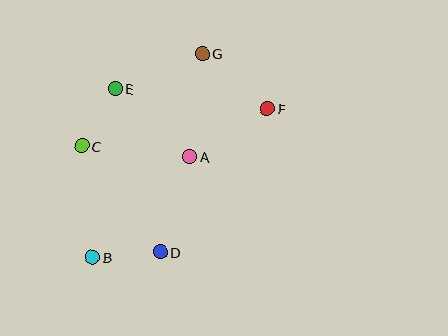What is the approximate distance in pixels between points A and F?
The distance between A and F is approximately 91 pixels.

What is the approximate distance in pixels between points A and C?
The distance between A and C is approximately 109 pixels.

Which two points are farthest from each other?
Points B and G are farthest from each other.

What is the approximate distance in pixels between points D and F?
The distance between D and F is approximately 179 pixels.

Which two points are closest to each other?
Points C and E are closest to each other.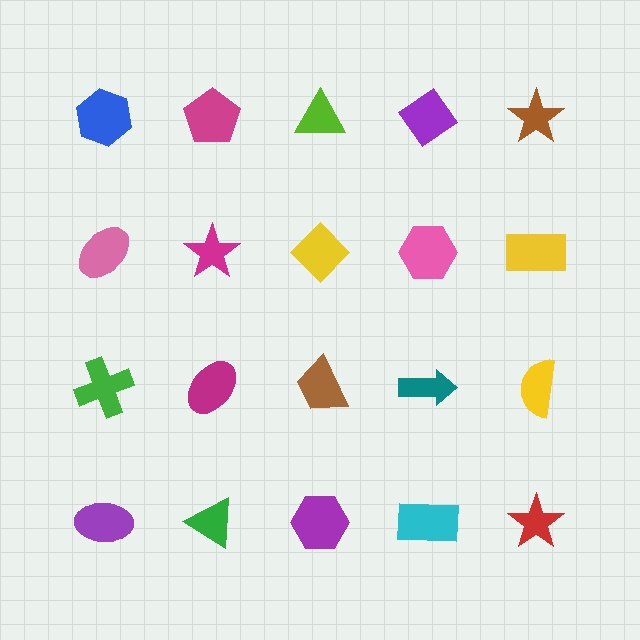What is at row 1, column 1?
A blue hexagon.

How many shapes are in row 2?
5 shapes.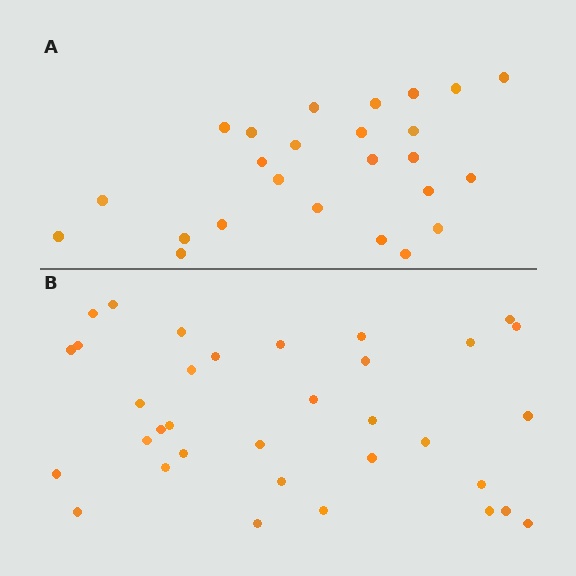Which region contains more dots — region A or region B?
Region B (the bottom region) has more dots.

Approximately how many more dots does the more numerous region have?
Region B has roughly 8 or so more dots than region A.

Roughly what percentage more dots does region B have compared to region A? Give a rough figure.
About 35% more.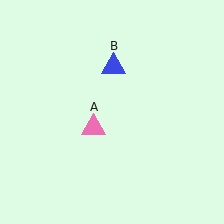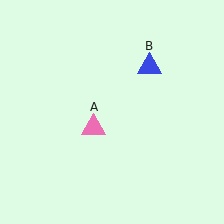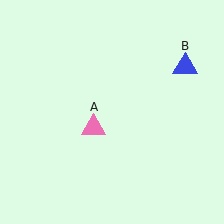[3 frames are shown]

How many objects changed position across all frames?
1 object changed position: blue triangle (object B).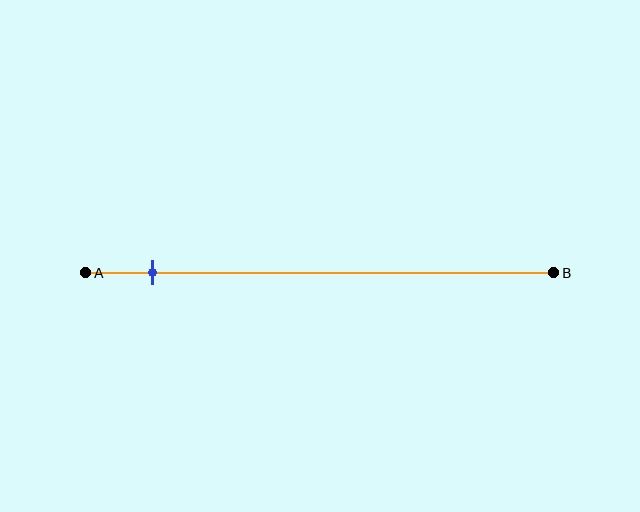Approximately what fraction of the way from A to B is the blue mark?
The blue mark is approximately 15% of the way from A to B.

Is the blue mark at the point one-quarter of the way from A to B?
No, the mark is at about 15% from A, not at the 25% one-quarter point.